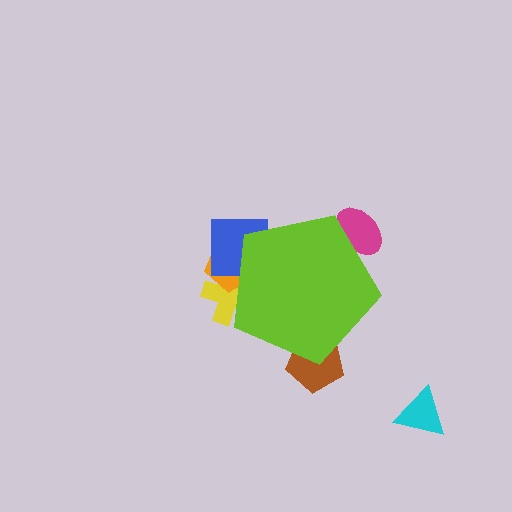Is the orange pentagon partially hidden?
Yes, the orange pentagon is partially hidden behind the lime pentagon.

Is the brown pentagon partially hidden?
Yes, the brown pentagon is partially hidden behind the lime pentagon.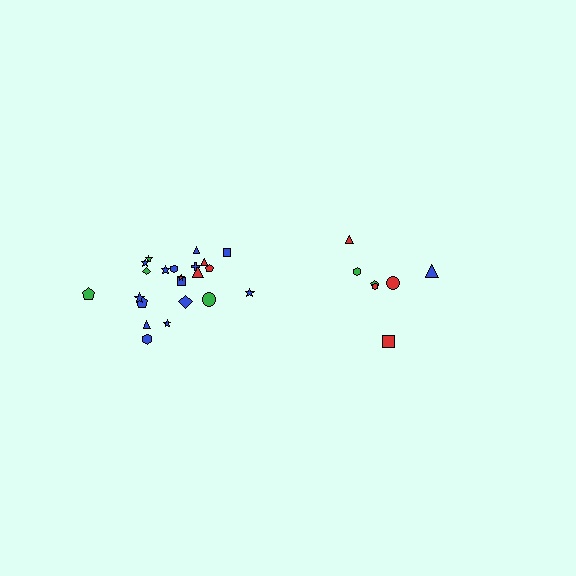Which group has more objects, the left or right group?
The left group.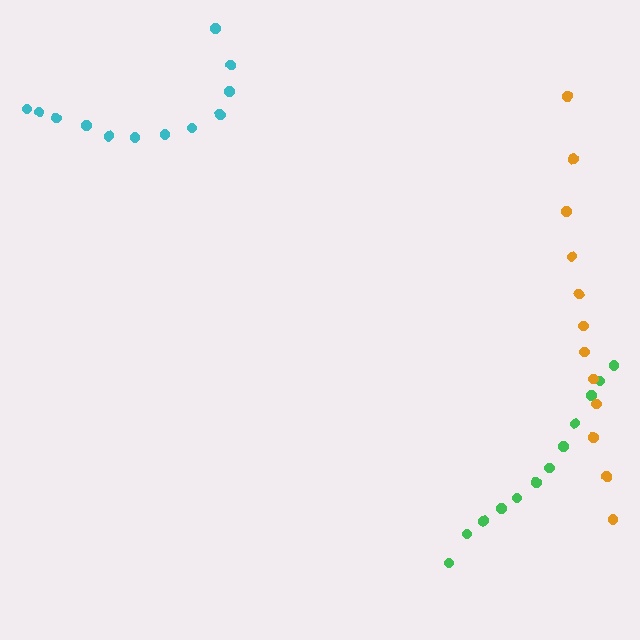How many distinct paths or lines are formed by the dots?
There are 3 distinct paths.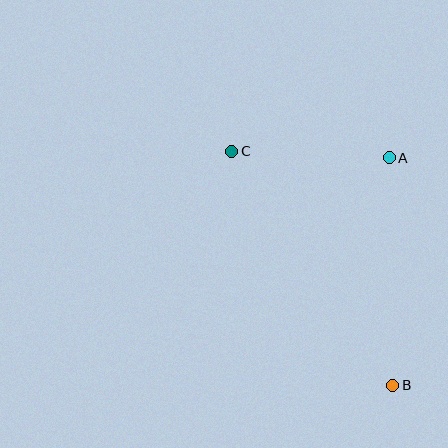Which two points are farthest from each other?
Points B and C are farthest from each other.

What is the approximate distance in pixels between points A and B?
The distance between A and B is approximately 228 pixels.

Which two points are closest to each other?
Points A and C are closest to each other.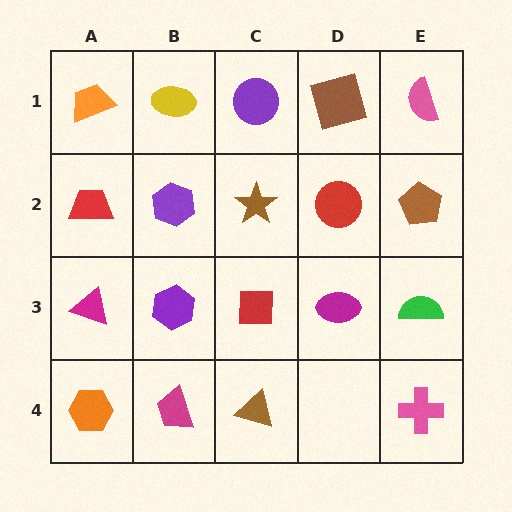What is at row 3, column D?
A magenta ellipse.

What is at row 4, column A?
An orange hexagon.